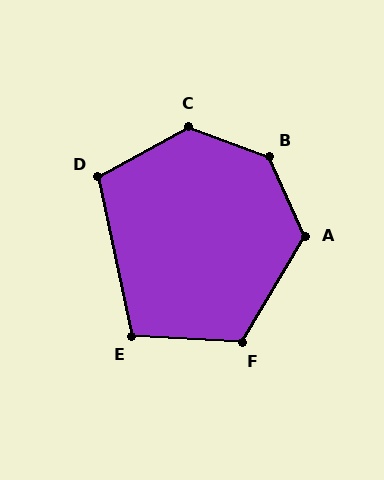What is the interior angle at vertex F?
Approximately 118 degrees (obtuse).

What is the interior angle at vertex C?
Approximately 130 degrees (obtuse).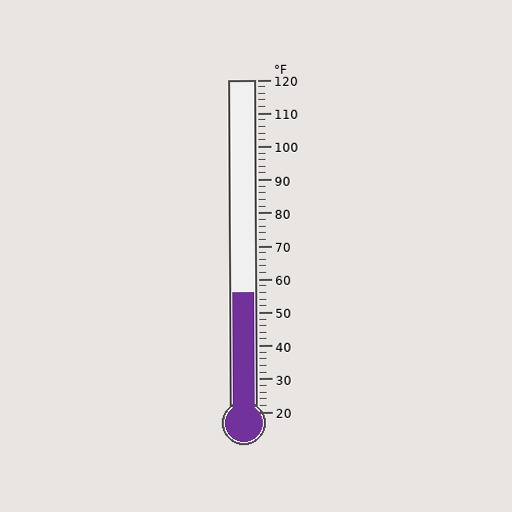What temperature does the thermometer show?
The thermometer shows approximately 56°F.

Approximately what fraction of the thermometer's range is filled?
The thermometer is filled to approximately 35% of its range.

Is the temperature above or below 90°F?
The temperature is below 90°F.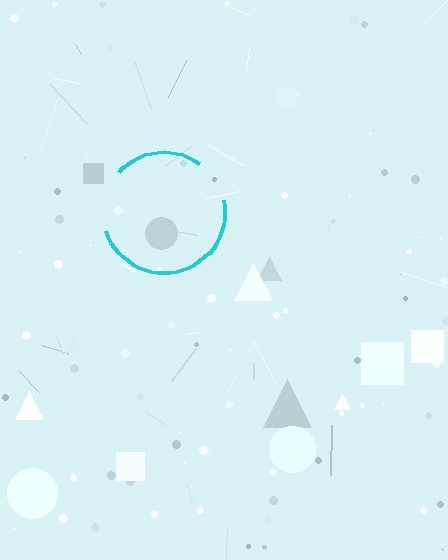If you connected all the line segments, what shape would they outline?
They would outline a circle.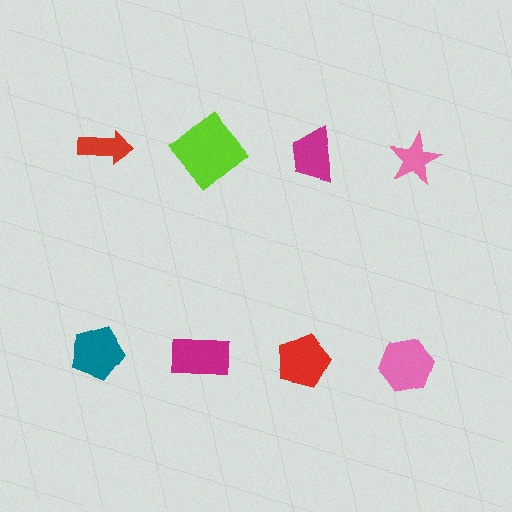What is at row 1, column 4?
A pink star.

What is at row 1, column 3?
A magenta trapezoid.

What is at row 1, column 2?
A lime diamond.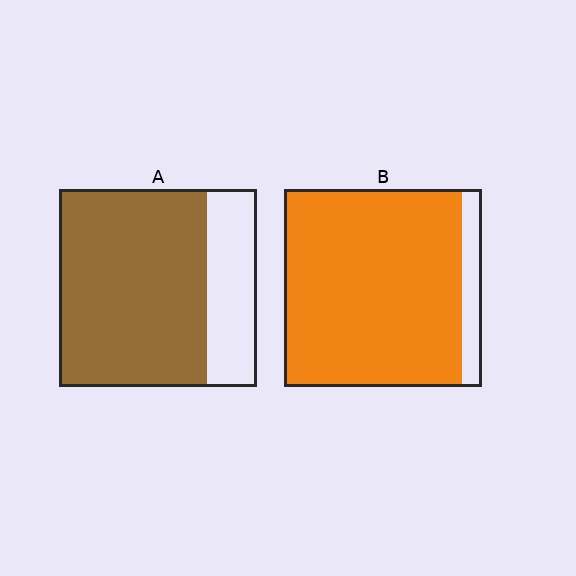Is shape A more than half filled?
Yes.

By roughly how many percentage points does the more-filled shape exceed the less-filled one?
By roughly 15 percentage points (B over A).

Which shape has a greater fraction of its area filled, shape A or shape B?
Shape B.